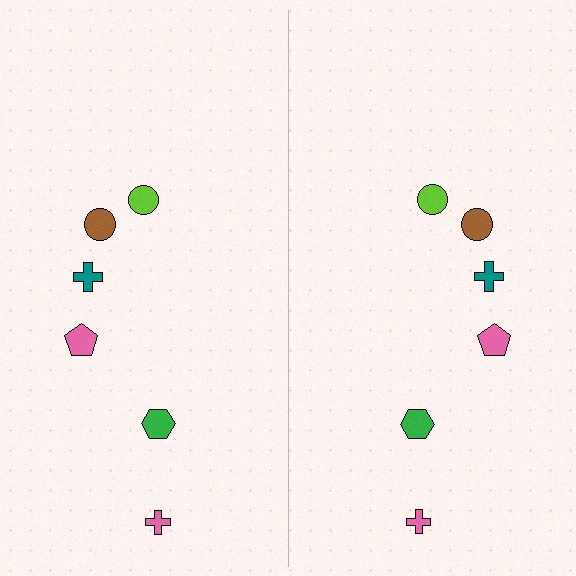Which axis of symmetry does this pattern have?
The pattern has a vertical axis of symmetry running through the center of the image.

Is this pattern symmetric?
Yes, this pattern has bilateral (reflection) symmetry.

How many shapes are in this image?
There are 12 shapes in this image.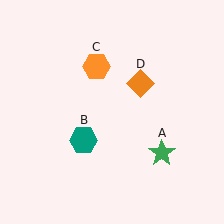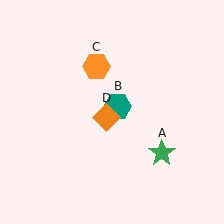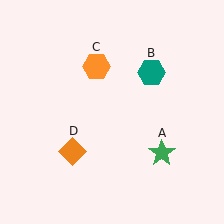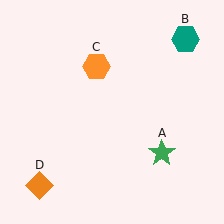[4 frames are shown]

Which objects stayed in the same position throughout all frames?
Green star (object A) and orange hexagon (object C) remained stationary.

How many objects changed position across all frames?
2 objects changed position: teal hexagon (object B), orange diamond (object D).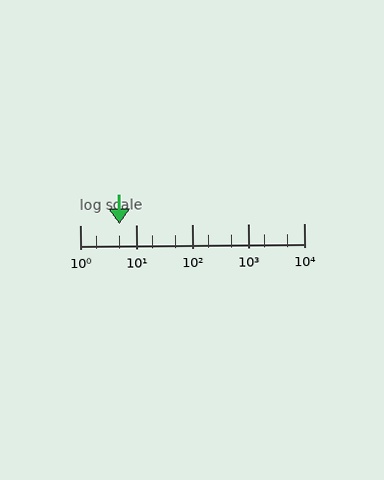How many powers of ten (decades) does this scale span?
The scale spans 4 decades, from 1 to 10000.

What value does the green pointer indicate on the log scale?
The pointer indicates approximately 5.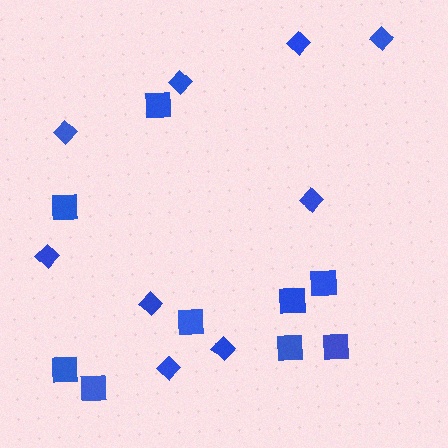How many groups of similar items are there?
There are 2 groups: one group of diamonds (9) and one group of squares (9).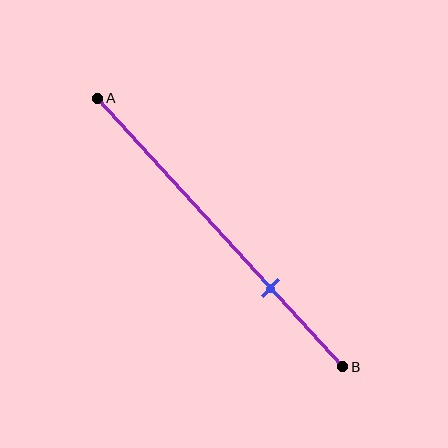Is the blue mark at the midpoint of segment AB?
No, the mark is at about 70% from A, not at the 50% midpoint.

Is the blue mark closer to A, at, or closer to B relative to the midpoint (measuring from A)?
The blue mark is closer to point B than the midpoint of segment AB.